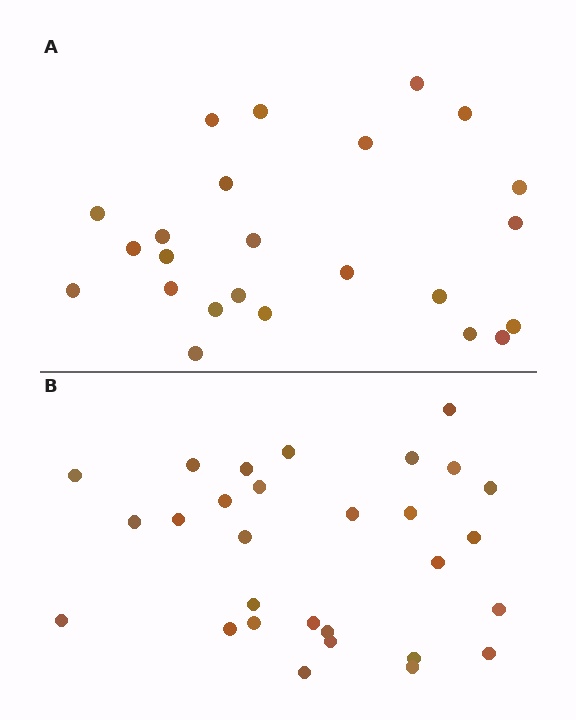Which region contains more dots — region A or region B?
Region B (the bottom region) has more dots.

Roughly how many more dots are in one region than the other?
Region B has about 5 more dots than region A.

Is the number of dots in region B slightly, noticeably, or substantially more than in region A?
Region B has only slightly more — the two regions are fairly close. The ratio is roughly 1.2 to 1.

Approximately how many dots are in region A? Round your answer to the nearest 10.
About 20 dots. (The exact count is 24, which rounds to 20.)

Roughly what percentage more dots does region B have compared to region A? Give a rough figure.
About 20% more.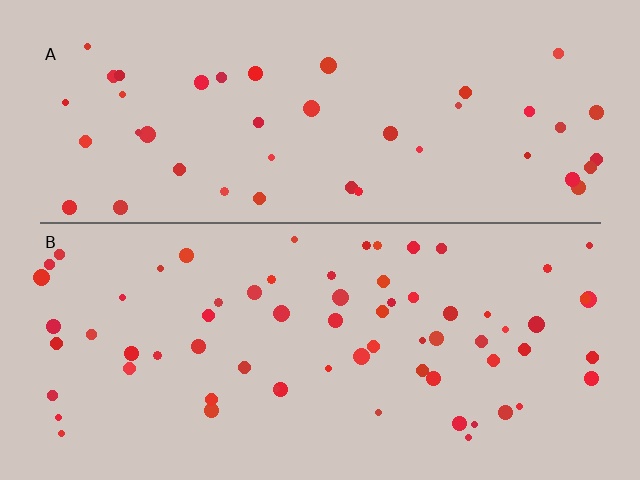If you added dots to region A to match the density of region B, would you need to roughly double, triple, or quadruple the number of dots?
Approximately double.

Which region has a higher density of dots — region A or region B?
B (the bottom).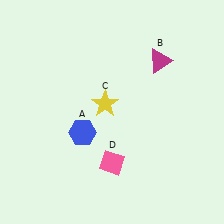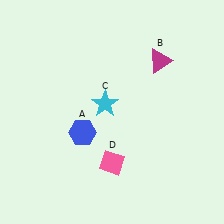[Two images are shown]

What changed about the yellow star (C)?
In Image 1, C is yellow. In Image 2, it changed to cyan.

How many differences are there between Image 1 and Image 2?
There is 1 difference between the two images.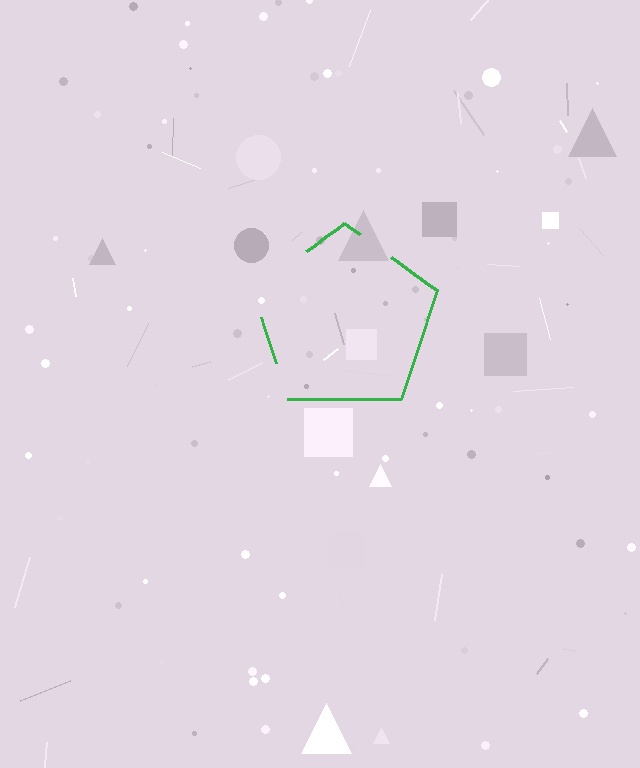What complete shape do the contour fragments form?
The contour fragments form a pentagon.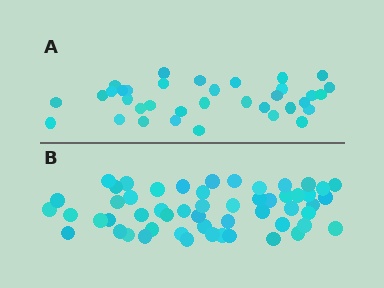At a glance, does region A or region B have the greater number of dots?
Region B (the bottom region) has more dots.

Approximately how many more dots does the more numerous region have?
Region B has approximately 20 more dots than region A.